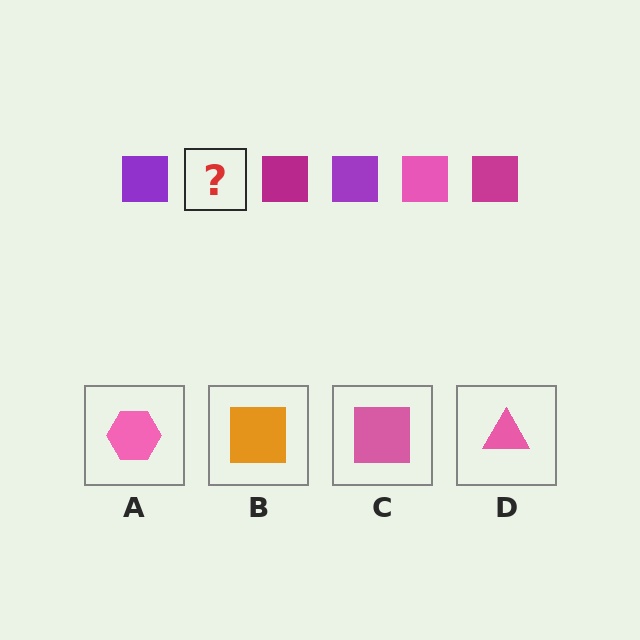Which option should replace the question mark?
Option C.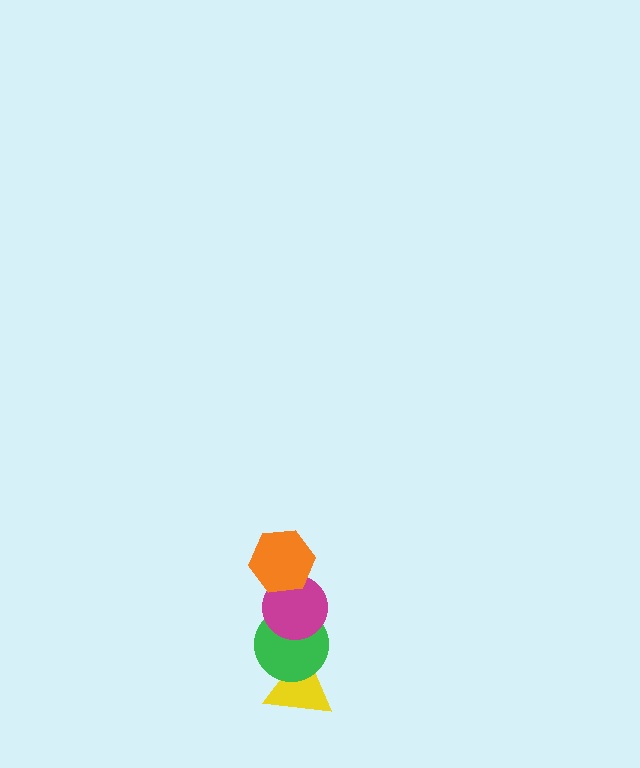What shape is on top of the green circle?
The magenta circle is on top of the green circle.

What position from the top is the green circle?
The green circle is 3rd from the top.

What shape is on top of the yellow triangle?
The green circle is on top of the yellow triangle.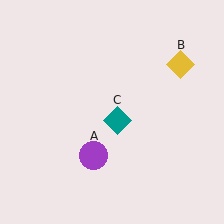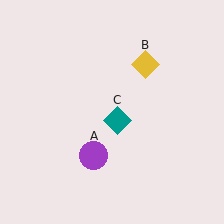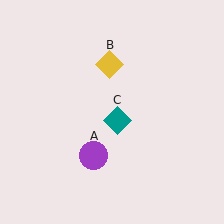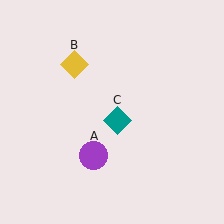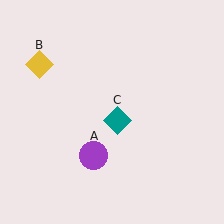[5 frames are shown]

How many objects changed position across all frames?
1 object changed position: yellow diamond (object B).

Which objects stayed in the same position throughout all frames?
Purple circle (object A) and teal diamond (object C) remained stationary.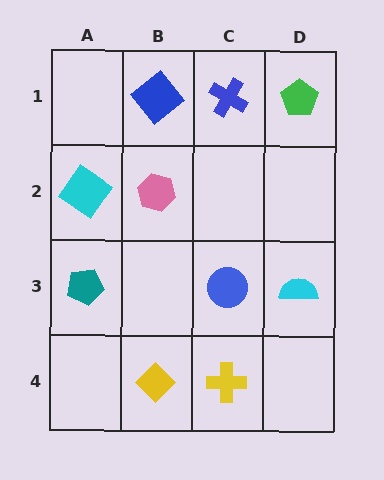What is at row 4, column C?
A yellow cross.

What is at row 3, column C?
A blue circle.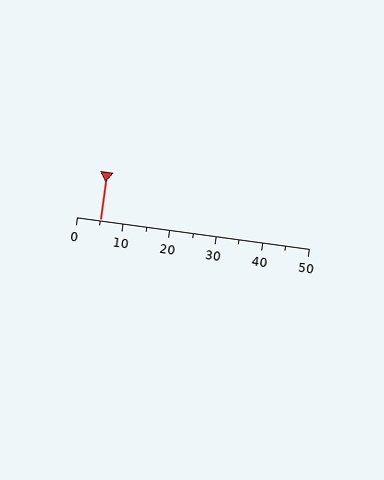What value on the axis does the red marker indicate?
The marker indicates approximately 5.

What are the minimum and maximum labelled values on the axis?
The axis runs from 0 to 50.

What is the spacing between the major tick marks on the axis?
The major ticks are spaced 10 apart.